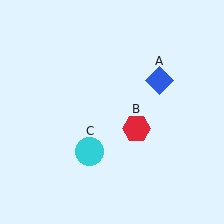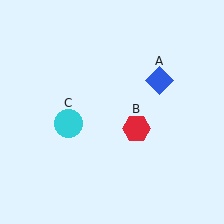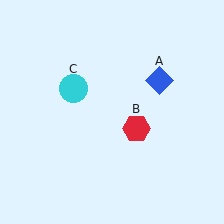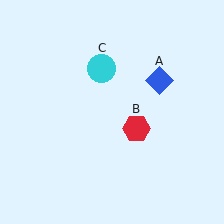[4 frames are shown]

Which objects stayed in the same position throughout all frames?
Blue diamond (object A) and red hexagon (object B) remained stationary.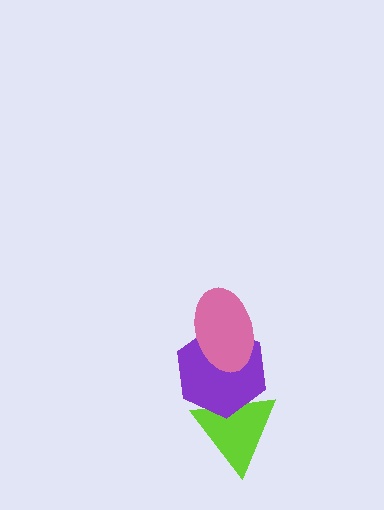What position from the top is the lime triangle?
The lime triangle is 3rd from the top.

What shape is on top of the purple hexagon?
The pink ellipse is on top of the purple hexagon.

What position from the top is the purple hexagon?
The purple hexagon is 2nd from the top.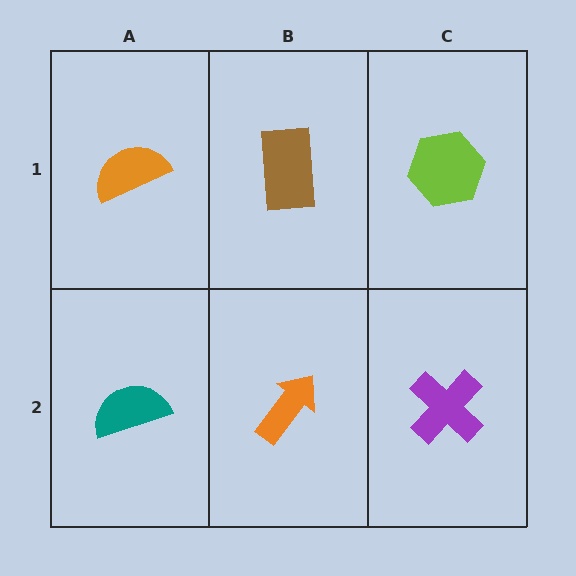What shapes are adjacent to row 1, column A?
A teal semicircle (row 2, column A), a brown rectangle (row 1, column B).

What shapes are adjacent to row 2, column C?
A lime hexagon (row 1, column C), an orange arrow (row 2, column B).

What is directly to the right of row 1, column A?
A brown rectangle.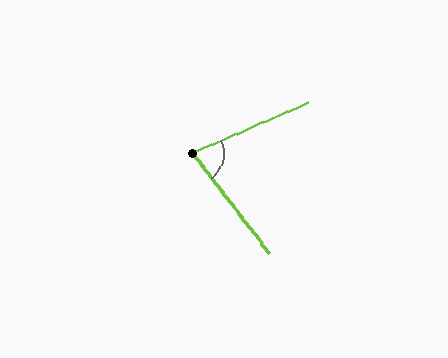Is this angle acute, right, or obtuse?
It is acute.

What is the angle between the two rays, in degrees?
Approximately 76 degrees.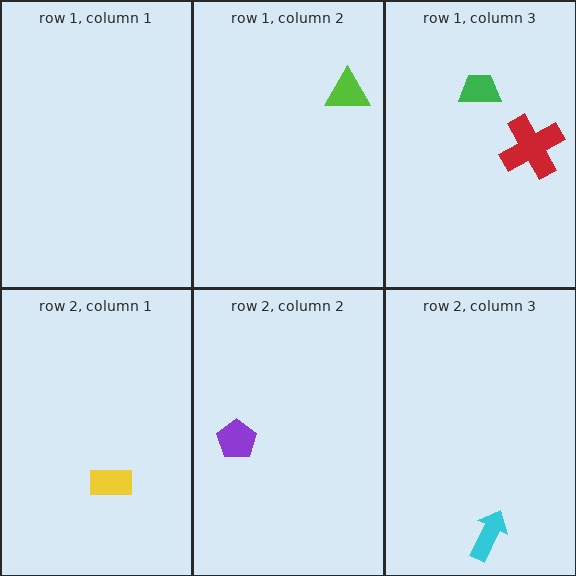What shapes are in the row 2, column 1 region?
The yellow rectangle.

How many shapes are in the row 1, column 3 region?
2.